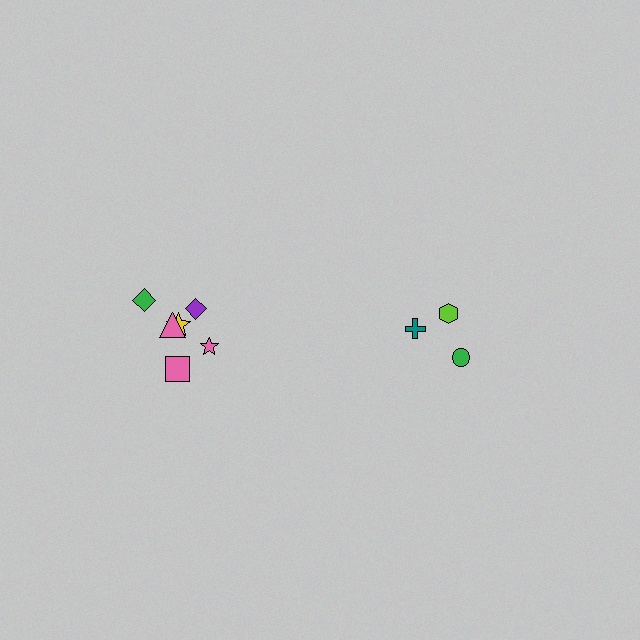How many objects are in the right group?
There are 3 objects.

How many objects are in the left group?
There are 6 objects.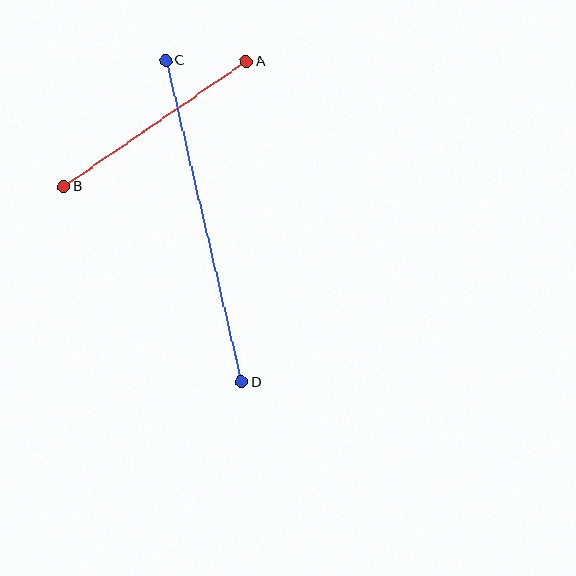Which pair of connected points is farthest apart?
Points C and D are farthest apart.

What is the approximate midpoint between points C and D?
The midpoint is at approximately (204, 221) pixels.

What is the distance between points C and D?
The distance is approximately 331 pixels.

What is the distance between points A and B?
The distance is approximately 221 pixels.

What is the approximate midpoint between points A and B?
The midpoint is at approximately (155, 124) pixels.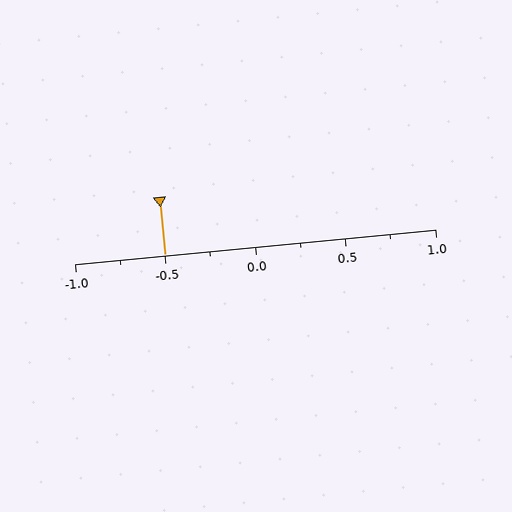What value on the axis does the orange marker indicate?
The marker indicates approximately -0.5.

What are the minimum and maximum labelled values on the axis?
The axis runs from -1.0 to 1.0.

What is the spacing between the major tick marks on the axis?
The major ticks are spaced 0.5 apart.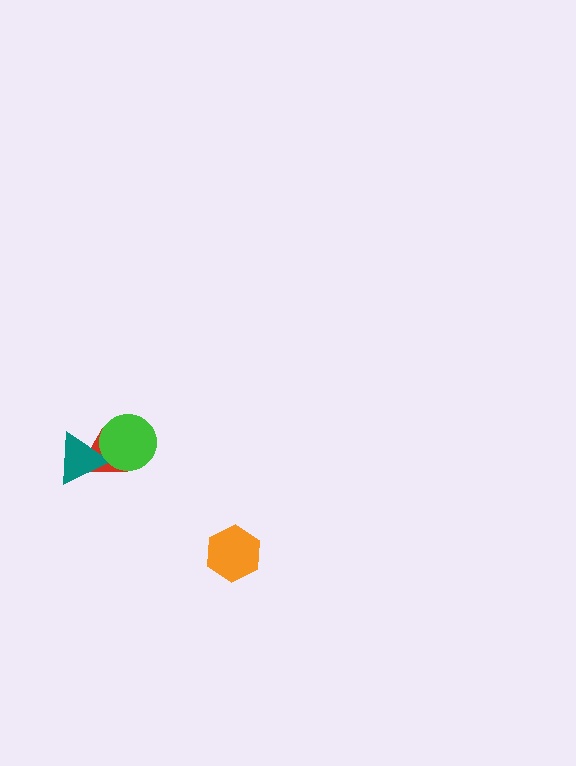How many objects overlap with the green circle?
2 objects overlap with the green circle.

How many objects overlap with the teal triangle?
2 objects overlap with the teal triangle.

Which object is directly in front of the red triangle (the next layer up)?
The teal triangle is directly in front of the red triangle.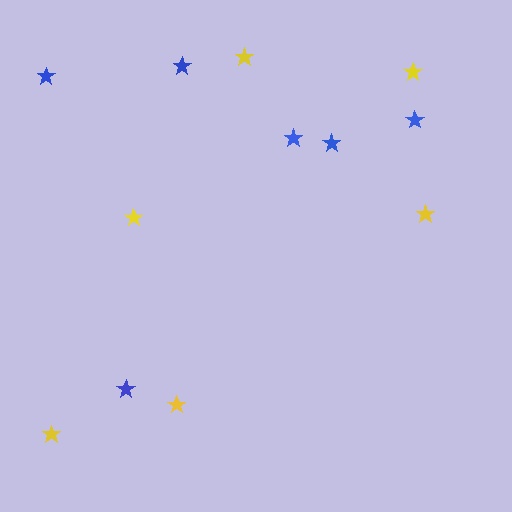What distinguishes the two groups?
There are 2 groups: one group of blue stars (6) and one group of yellow stars (6).